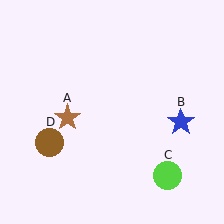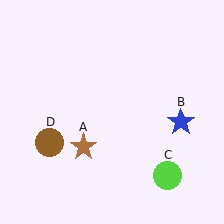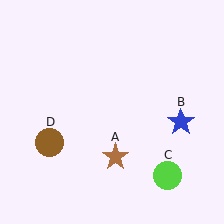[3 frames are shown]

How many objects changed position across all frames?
1 object changed position: brown star (object A).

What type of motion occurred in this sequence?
The brown star (object A) rotated counterclockwise around the center of the scene.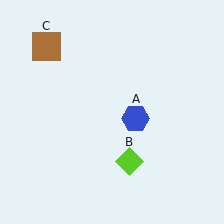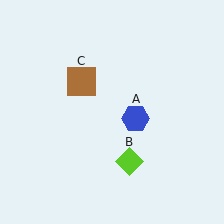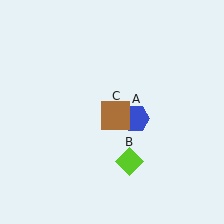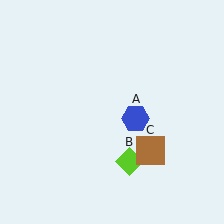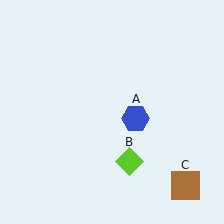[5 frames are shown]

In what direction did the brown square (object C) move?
The brown square (object C) moved down and to the right.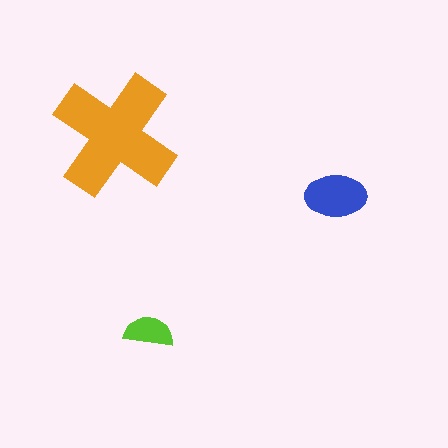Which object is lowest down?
The lime semicircle is bottommost.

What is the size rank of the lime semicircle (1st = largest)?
3rd.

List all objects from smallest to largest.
The lime semicircle, the blue ellipse, the orange cross.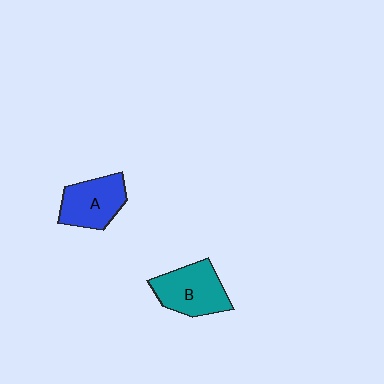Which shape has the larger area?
Shape B (teal).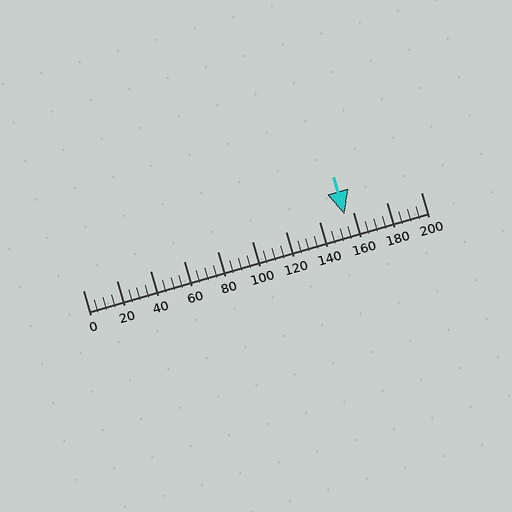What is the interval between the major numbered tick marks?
The major tick marks are spaced 20 units apart.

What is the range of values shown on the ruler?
The ruler shows values from 0 to 200.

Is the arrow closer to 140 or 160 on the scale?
The arrow is closer to 160.